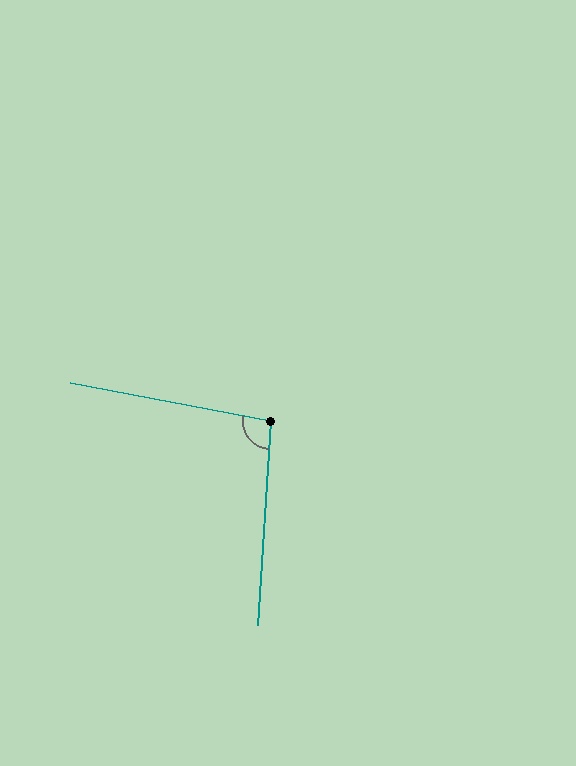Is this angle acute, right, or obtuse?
It is obtuse.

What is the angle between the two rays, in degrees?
Approximately 97 degrees.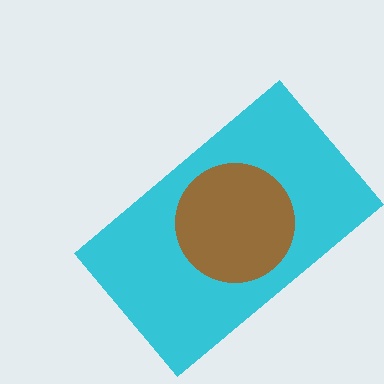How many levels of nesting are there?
2.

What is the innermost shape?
The brown circle.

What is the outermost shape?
The cyan rectangle.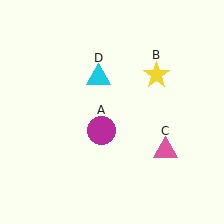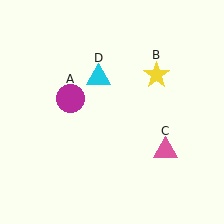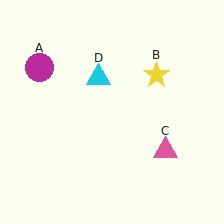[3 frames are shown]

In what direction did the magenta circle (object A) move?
The magenta circle (object A) moved up and to the left.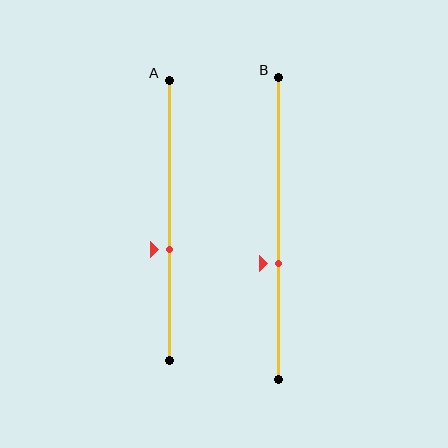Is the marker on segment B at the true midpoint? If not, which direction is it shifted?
No, the marker on segment B is shifted downward by about 11% of the segment length.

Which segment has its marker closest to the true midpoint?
Segment A has its marker closest to the true midpoint.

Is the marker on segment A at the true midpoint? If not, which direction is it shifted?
No, the marker on segment A is shifted downward by about 10% of the segment length.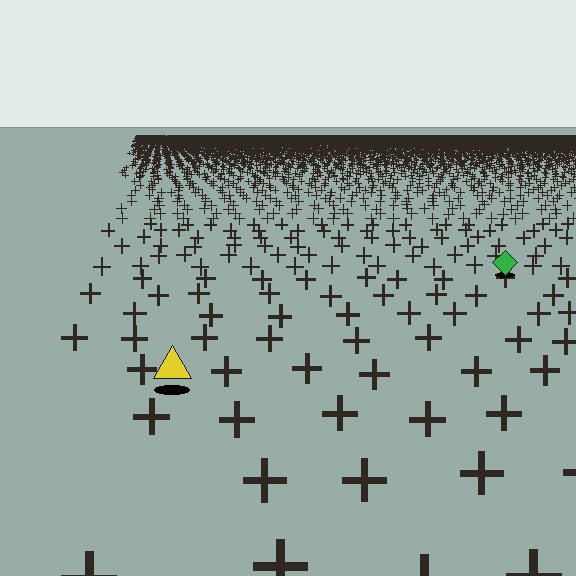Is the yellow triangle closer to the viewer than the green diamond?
Yes. The yellow triangle is closer — you can tell from the texture gradient: the ground texture is coarser near it.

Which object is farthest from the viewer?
The green diamond is farthest from the viewer. It appears smaller and the ground texture around it is denser.